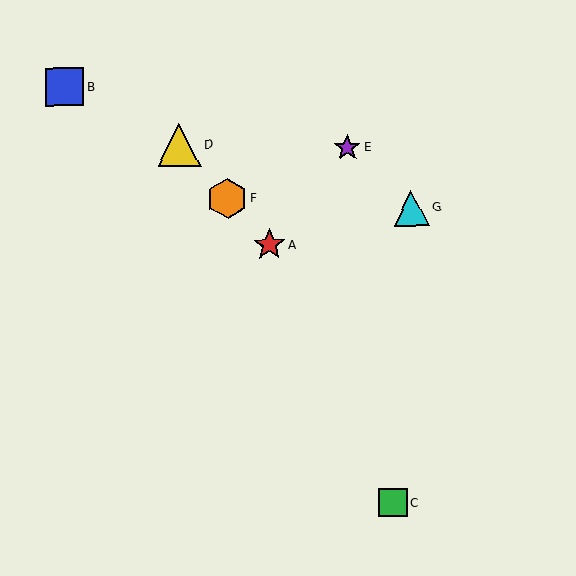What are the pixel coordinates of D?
Object D is at (179, 145).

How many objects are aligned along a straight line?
3 objects (A, D, F) are aligned along a straight line.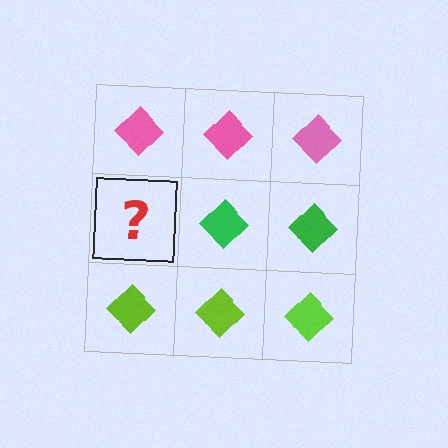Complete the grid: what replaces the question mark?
The question mark should be replaced with a green diamond.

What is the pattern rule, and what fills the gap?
The rule is that each row has a consistent color. The gap should be filled with a green diamond.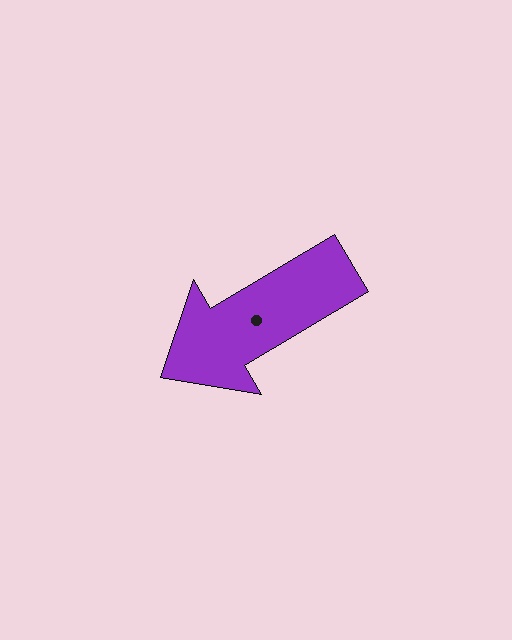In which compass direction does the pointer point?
Southwest.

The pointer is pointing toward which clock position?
Roughly 8 o'clock.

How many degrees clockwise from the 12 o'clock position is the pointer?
Approximately 239 degrees.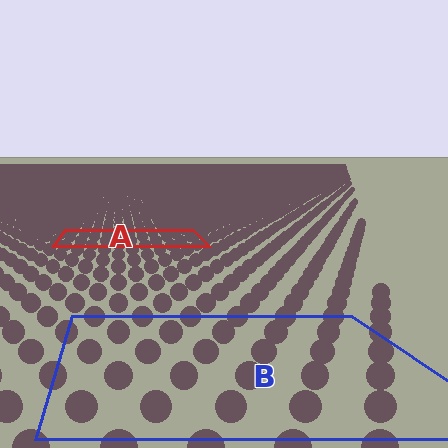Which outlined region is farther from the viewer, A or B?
Region A is farther from the viewer — the texture elements inside it appear smaller and more densely packed.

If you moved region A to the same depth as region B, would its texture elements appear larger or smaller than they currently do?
They would appear larger. At a closer depth, the same texture elements are projected at a bigger on-screen size.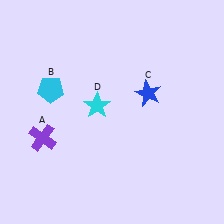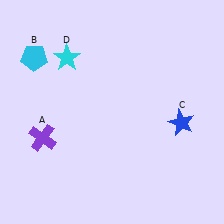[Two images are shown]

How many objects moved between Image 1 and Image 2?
3 objects moved between the two images.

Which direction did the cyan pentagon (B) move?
The cyan pentagon (B) moved up.